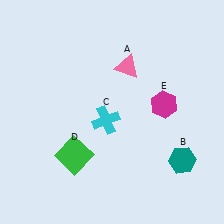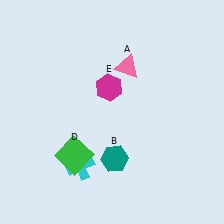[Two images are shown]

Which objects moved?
The objects that moved are: the teal hexagon (B), the cyan cross (C), the magenta hexagon (E).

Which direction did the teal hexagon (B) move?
The teal hexagon (B) moved left.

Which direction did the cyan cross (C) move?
The cyan cross (C) moved down.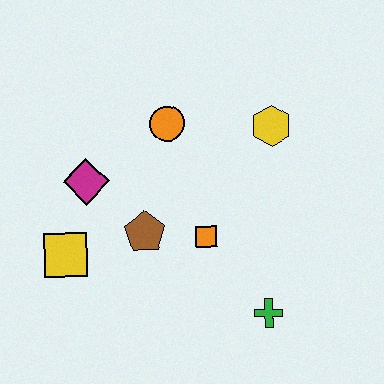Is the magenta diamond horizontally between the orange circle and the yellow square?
Yes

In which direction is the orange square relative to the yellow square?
The orange square is to the right of the yellow square.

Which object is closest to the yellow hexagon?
The orange circle is closest to the yellow hexagon.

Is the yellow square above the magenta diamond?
No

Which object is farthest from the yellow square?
The yellow hexagon is farthest from the yellow square.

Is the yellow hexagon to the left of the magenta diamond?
No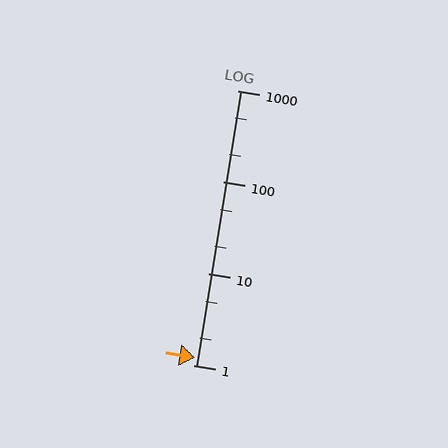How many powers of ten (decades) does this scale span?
The scale spans 3 decades, from 1 to 1000.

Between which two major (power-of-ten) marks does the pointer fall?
The pointer is between 1 and 10.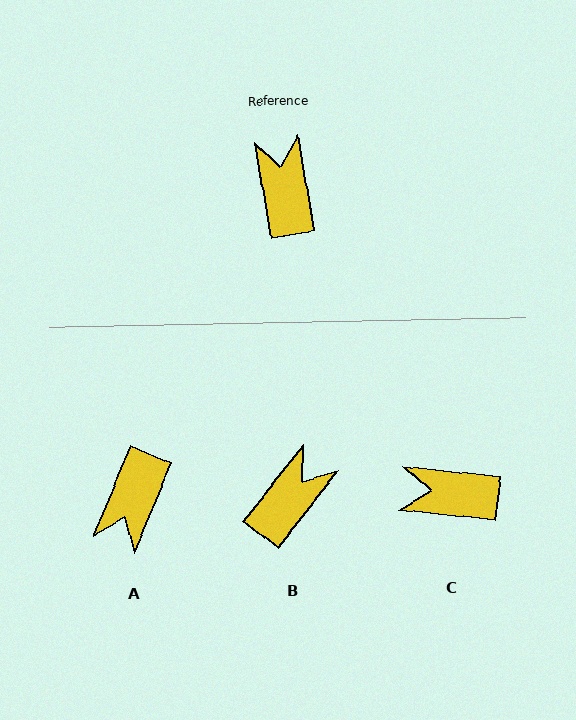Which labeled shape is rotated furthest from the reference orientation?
A, about 148 degrees away.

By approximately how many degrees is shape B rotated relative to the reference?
Approximately 48 degrees clockwise.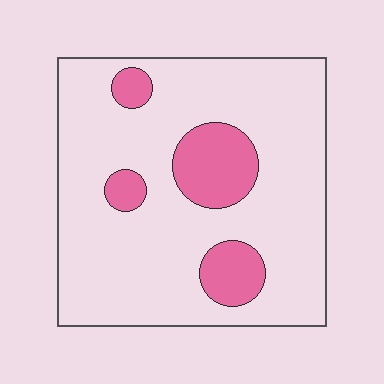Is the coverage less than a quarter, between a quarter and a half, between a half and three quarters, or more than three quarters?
Less than a quarter.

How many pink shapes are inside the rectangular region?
4.